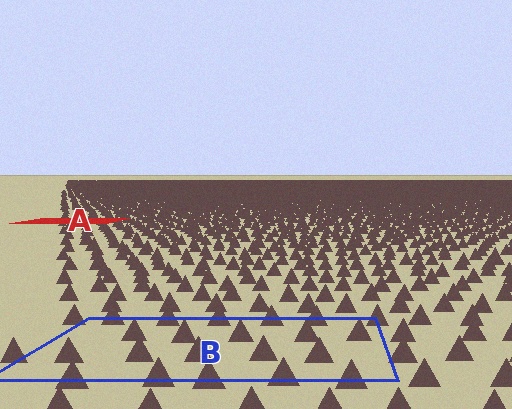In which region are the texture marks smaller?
The texture marks are smaller in region A, because it is farther away.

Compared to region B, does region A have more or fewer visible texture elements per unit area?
Region A has more texture elements per unit area — they are packed more densely because it is farther away.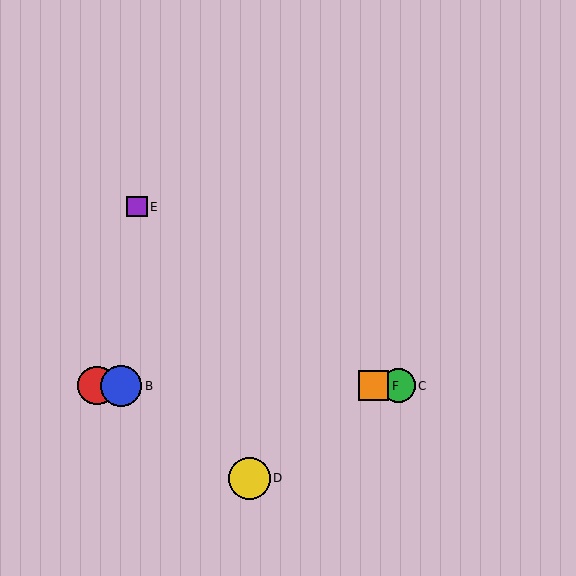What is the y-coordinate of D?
Object D is at y≈478.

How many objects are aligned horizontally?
4 objects (A, B, C, F) are aligned horizontally.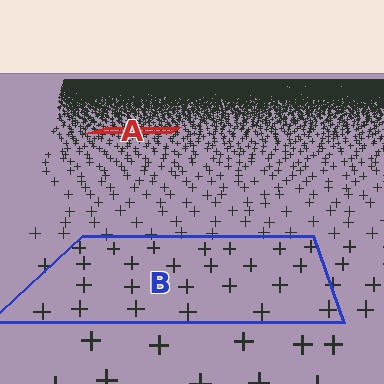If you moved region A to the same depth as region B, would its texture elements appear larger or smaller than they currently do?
They would appear larger. At a closer depth, the same texture elements are projected at a bigger on-screen size.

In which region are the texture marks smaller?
The texture marks are smaller in region A, because it is farther away.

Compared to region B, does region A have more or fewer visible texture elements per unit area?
Region A has more texture elements per unit area — they are packed more densely because it is farther away.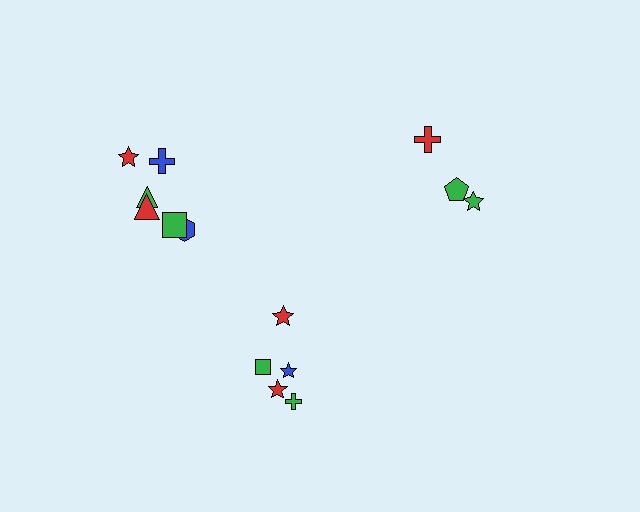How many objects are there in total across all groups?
There are 14 objects.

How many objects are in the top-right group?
There are 3 objects.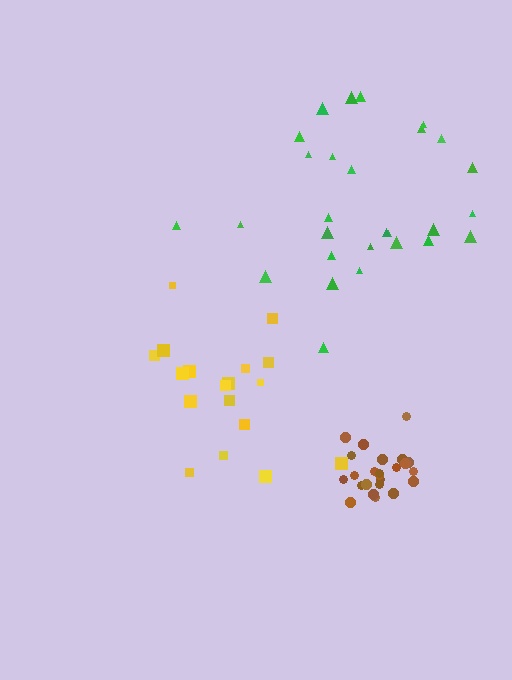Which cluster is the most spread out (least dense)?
Green.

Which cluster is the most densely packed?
Brown.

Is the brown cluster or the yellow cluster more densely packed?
Brown.